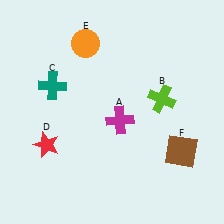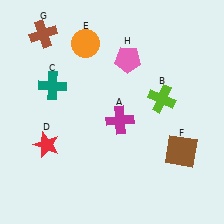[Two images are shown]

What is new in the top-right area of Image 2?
A pink pentagon (H) was added in the top-right area of Image 2.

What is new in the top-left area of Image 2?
A brown cross (G) was added in the top-left area of Image 2.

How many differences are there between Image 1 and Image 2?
There are 2 differences between the two images.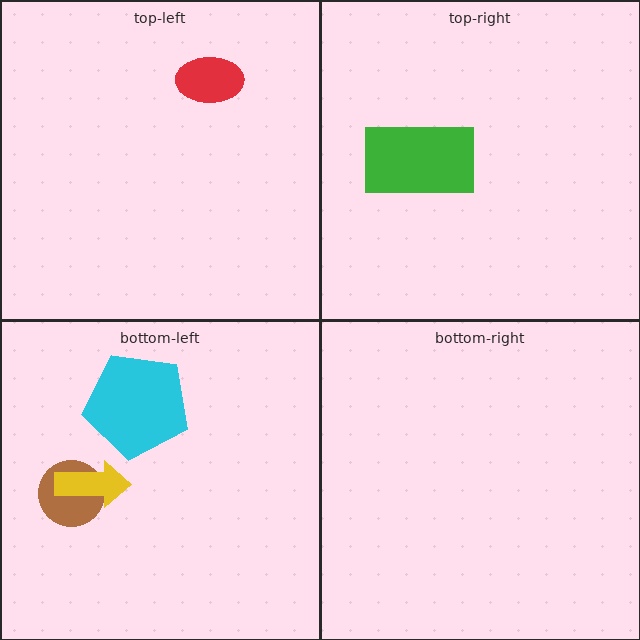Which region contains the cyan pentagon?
The bottom-left region.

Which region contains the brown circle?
The bottom-left region.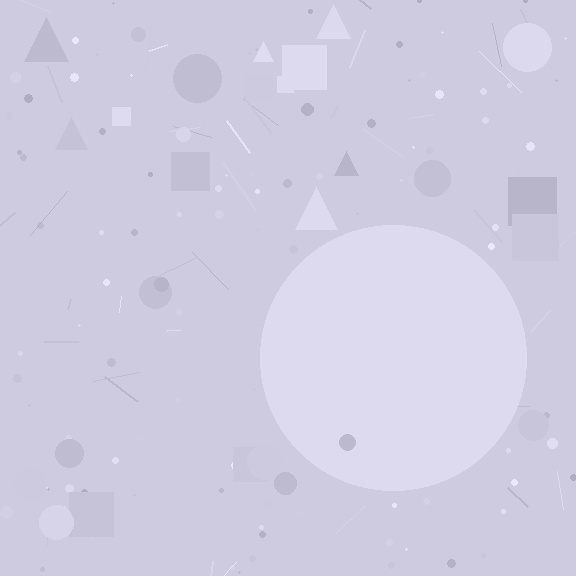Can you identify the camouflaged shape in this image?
The camouflaged shape is a circle.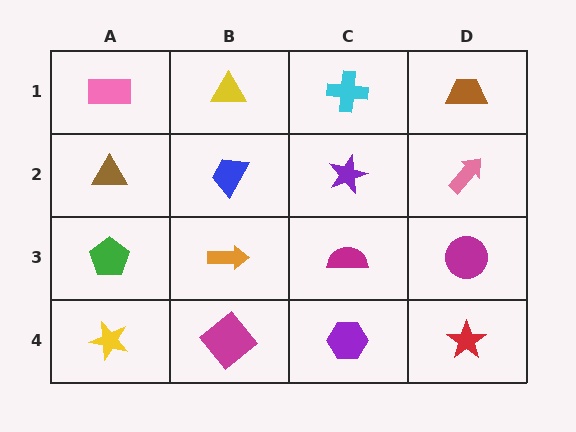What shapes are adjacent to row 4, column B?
An orange arrow (row 3, column B), a yellow star (row 4, column A), a purple hexagon (row 4, column C).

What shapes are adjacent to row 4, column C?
A magenta semicircle (row 3, column C), a magenta diamond (row 4, column B), a red star (row 4, column D).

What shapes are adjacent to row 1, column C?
A purple star (row 2, column C), a yellow triangle (row 1, column B), a brown trapezoid (row 1, column D).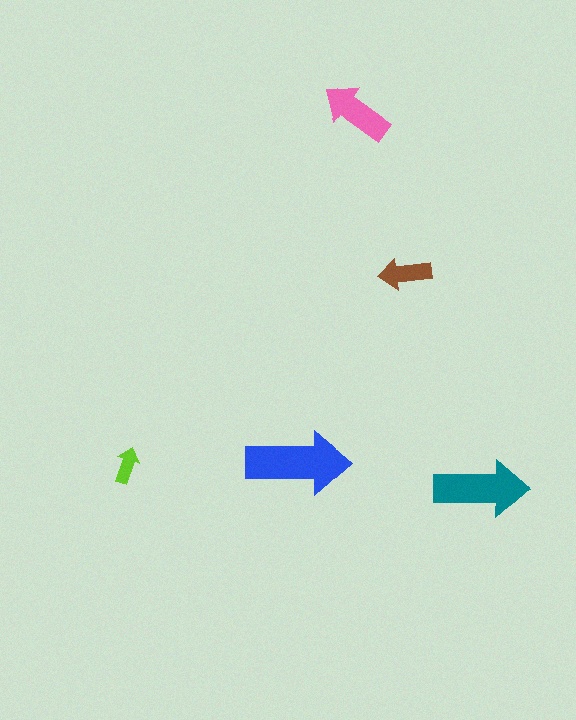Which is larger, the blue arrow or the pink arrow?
The blue one.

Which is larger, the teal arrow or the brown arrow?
The teal one.